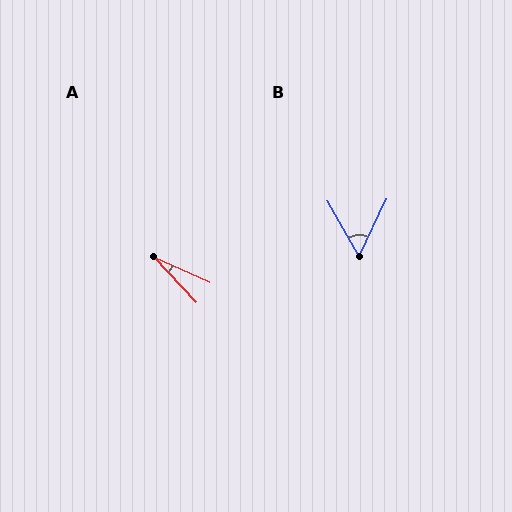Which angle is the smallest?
A, at approximately 23 degrees.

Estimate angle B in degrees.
Approximately 55 degrees.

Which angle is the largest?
B, at approximately 55 degrees.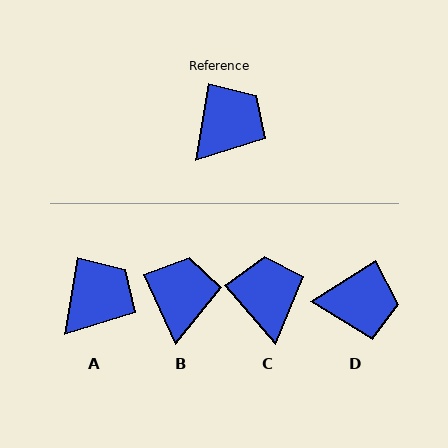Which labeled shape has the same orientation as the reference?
A.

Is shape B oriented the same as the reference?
No, it is off by about 34 degrees.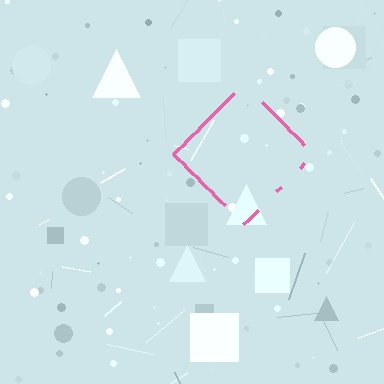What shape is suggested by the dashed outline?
The dashed outline suggests a diamond.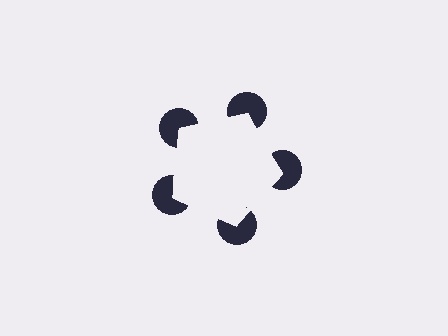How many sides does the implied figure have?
5 sides.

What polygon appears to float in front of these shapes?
An illusory pentagon — its edges are inferred from the aligned wedge cuts in the pac-man discs, not physically drawn.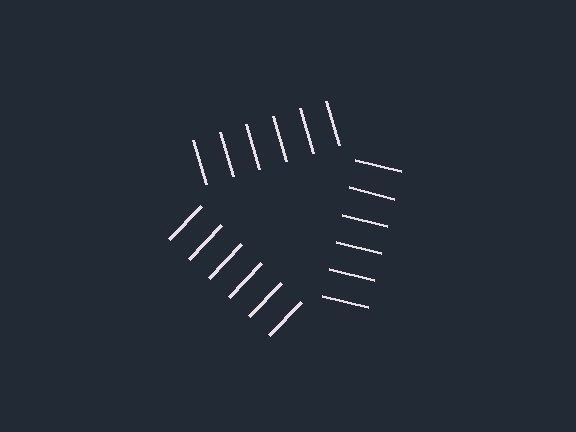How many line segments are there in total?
18 — 6 along each of the 3 edges.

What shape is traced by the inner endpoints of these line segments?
An illusory triangle — the line segments terminate on its edges but no continuous stroke is drawn.